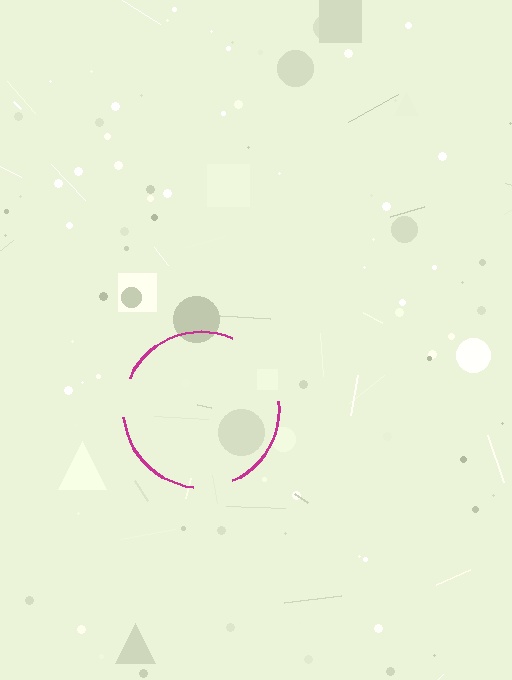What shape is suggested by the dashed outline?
The dashed outline suggests a circle.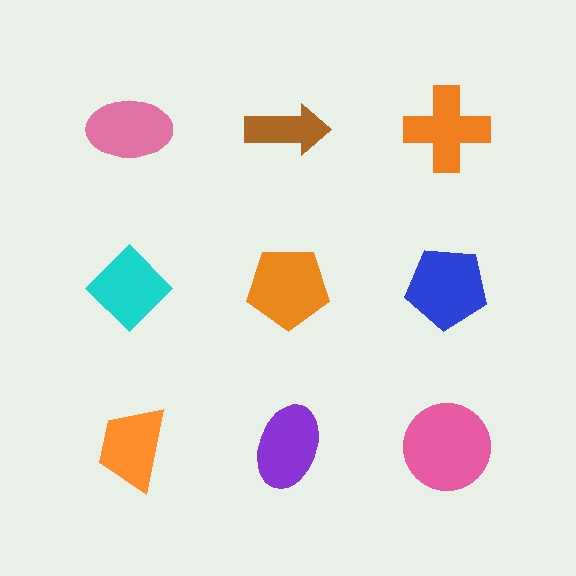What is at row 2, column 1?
A cyan diamond.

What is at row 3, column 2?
A purple ellipse.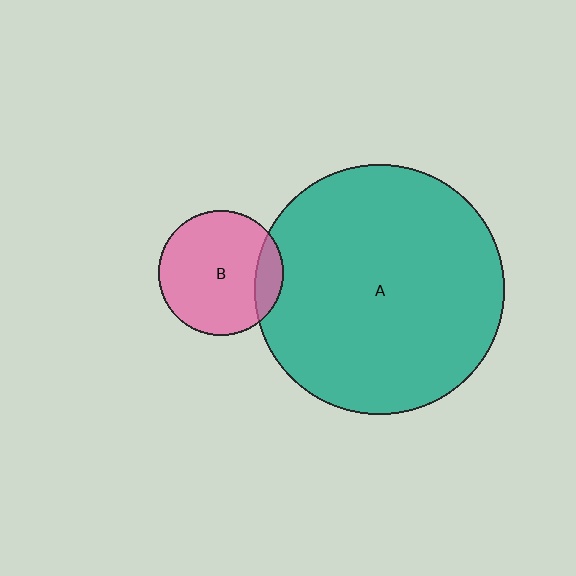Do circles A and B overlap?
Yes.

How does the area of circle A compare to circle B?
Approximately 4.0 times.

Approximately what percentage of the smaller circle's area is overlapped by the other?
Approximately 15%.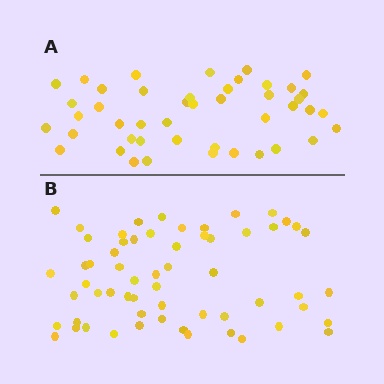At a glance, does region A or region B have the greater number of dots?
Region B (the bottom region) has more dots.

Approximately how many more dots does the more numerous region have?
Region B has approximately 15 more dots than region A.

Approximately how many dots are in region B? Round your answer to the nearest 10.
About 60 dots.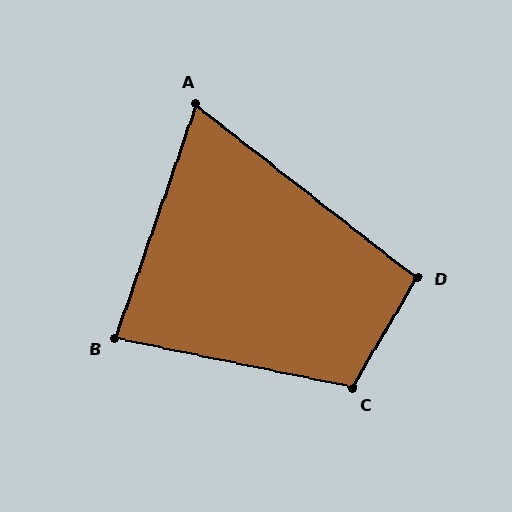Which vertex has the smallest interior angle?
A, at approximately 71 degrees.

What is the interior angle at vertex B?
Approximately 83 degrees (acute).